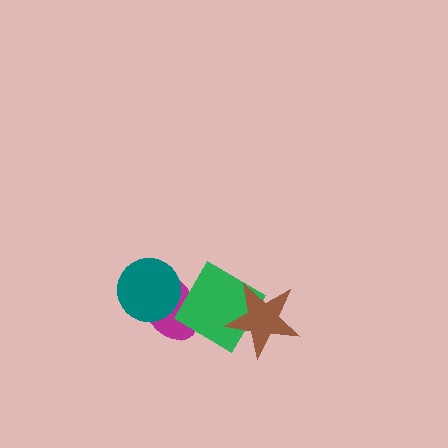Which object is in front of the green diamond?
The brown star is in front of the green diamond.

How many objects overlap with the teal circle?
1 object overlaps with the teal circle.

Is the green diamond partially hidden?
Yes, it is partially covered by another shape.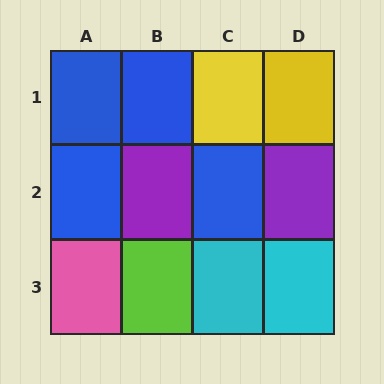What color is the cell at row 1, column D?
Yellow.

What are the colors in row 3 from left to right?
Pink, lime, cyan, cyan.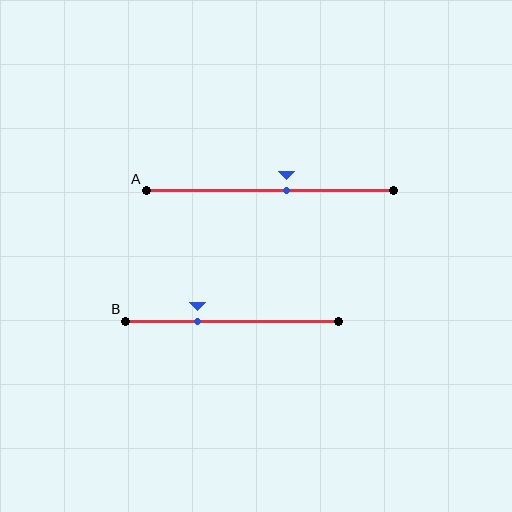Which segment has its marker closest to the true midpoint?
Segment A has its marker closest to the true midpoint.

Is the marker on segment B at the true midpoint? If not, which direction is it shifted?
No, the marker on segment B is shifted to the left by about 16% of the segment length.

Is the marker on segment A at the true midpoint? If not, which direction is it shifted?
No, the marker on segment A is shifted to the right by about 7% of the segment length.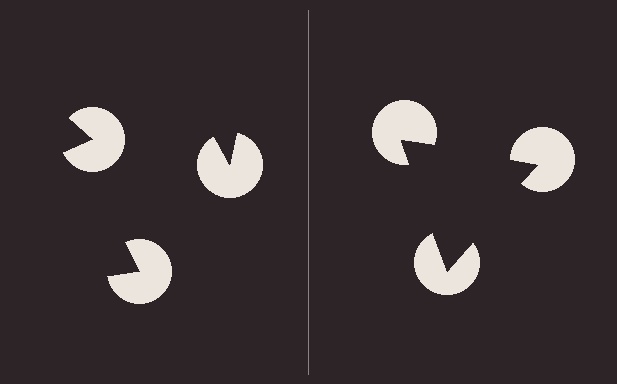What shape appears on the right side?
An illusory triangle.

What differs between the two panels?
The pac-man discs are positioned identically on both sides; only the wedge orientations differ. On the right they align to a triangle; on the left they are misaligned.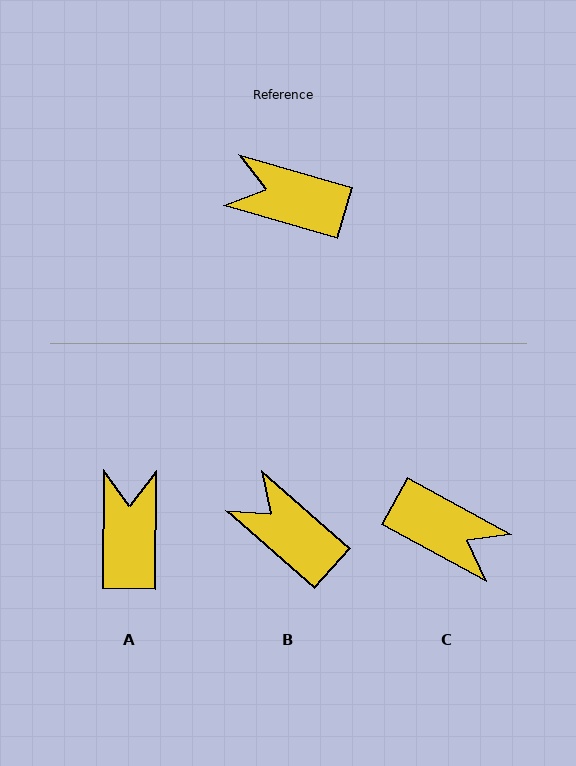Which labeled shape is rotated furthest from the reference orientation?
C, about 167 degrees away.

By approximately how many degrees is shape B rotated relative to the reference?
Approximately 25 degrees clockwise.